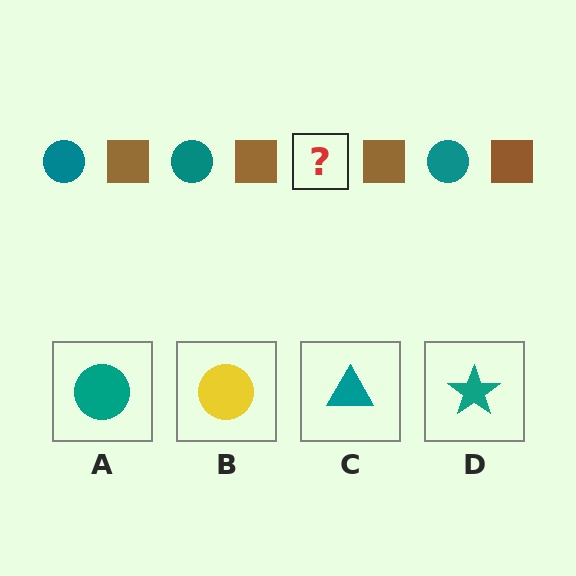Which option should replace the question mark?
Option A.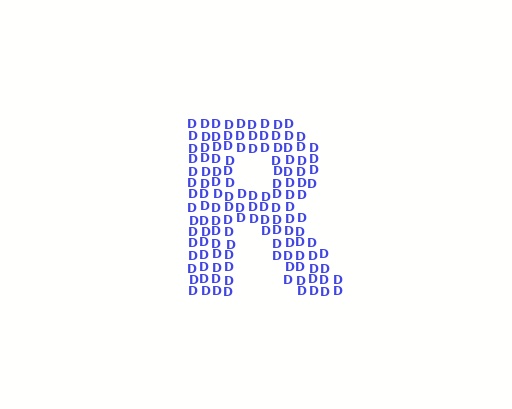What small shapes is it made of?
It is made of small letter D's.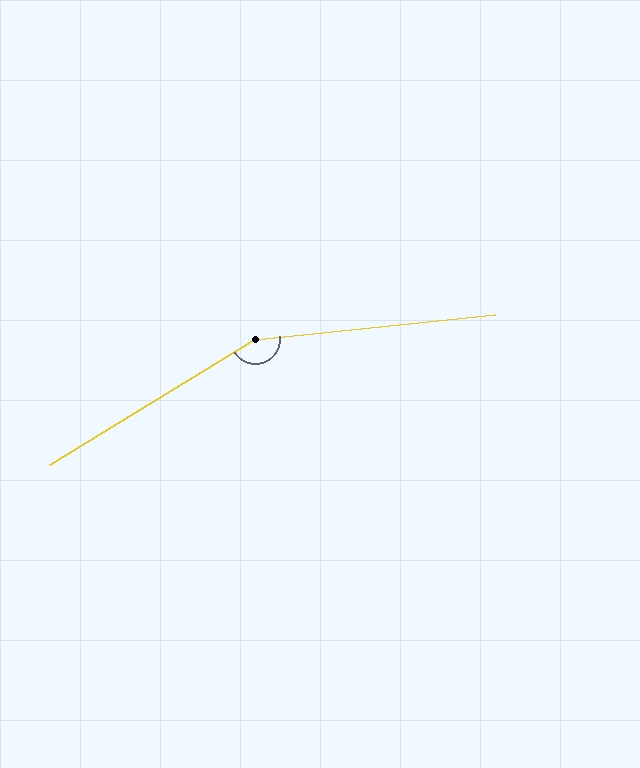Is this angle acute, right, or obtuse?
It is obtuse.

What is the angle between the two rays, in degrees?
Approximately 154 degrees.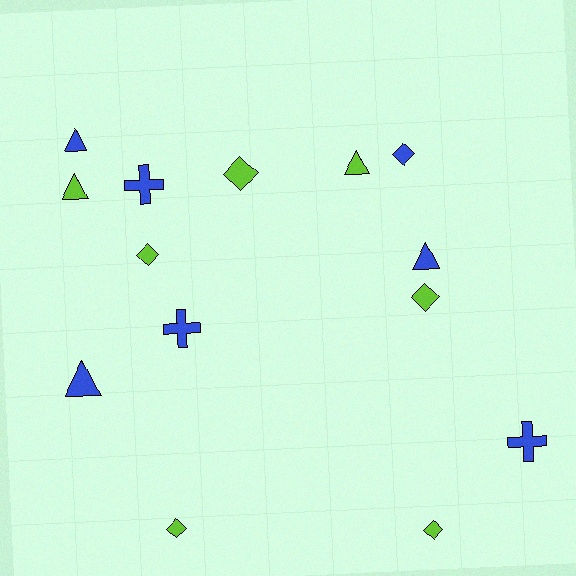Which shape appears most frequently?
Diamond, with 6 objects.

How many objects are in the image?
There are 14 objects.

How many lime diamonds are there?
There are 5 lime diamonds.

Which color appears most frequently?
Lime, with 7 objects.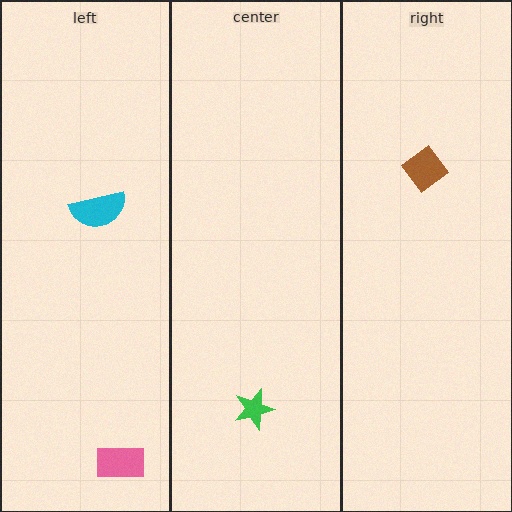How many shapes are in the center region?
1.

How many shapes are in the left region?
2.